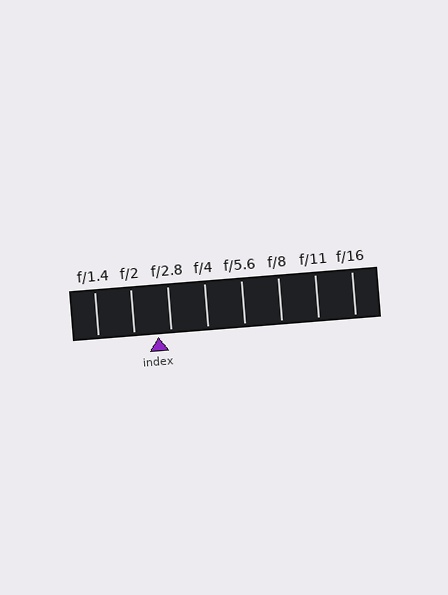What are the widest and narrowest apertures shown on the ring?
The widest aperture shown is f/1.4 and the narrowest is f/16.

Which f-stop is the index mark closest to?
The index mark is closest to f/2.8.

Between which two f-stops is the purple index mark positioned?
The index mark is between f/2 and f/2.8.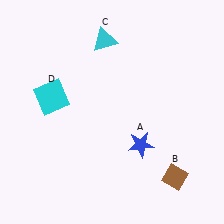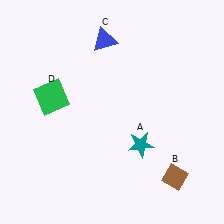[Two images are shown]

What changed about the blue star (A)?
In Image 1, A is blue. In Image 2, it changed to teal.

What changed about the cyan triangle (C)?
In Image 1, C is cyan. In Image 2, it changed to blue.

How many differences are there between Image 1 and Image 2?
There are 3 differences between the two images.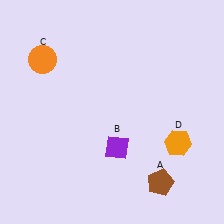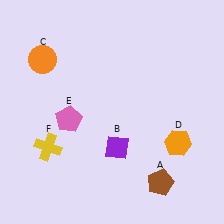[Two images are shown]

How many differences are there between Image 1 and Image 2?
There are 2 differences between the two images.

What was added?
A pink pentagon (E), a yellow cross (F) were added in Image 2.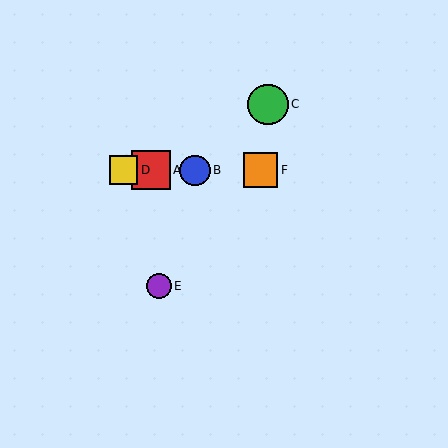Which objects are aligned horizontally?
Objects A, B, D, F are aligned horizontally.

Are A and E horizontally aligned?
No, A is at y≈170 and E is at y≈286.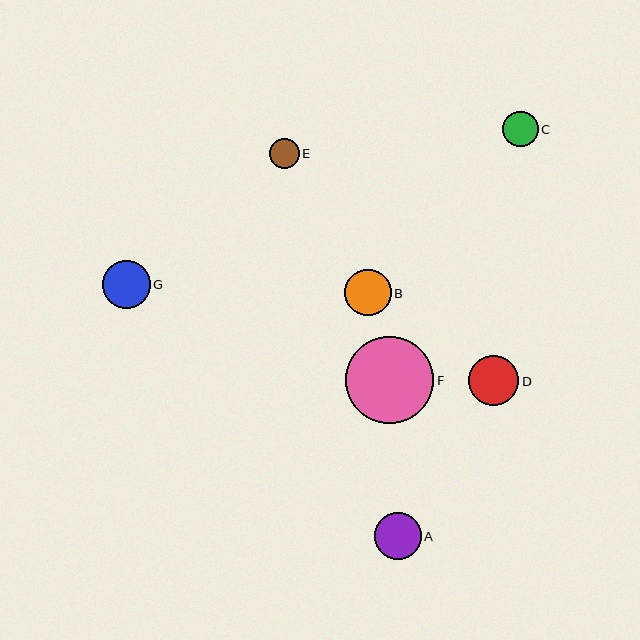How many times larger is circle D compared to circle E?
Circle D is approximately 1.7 times the size of circle E.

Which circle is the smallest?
Circle E is the smallest with a size of approximately 30 pixels.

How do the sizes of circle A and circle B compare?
Circle A and circle B are approximately the same size.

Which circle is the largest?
Circle F is the largest with a size of approximately 88 pixels.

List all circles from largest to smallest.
From largest to smallest: F, D, G, A, B, C, E.